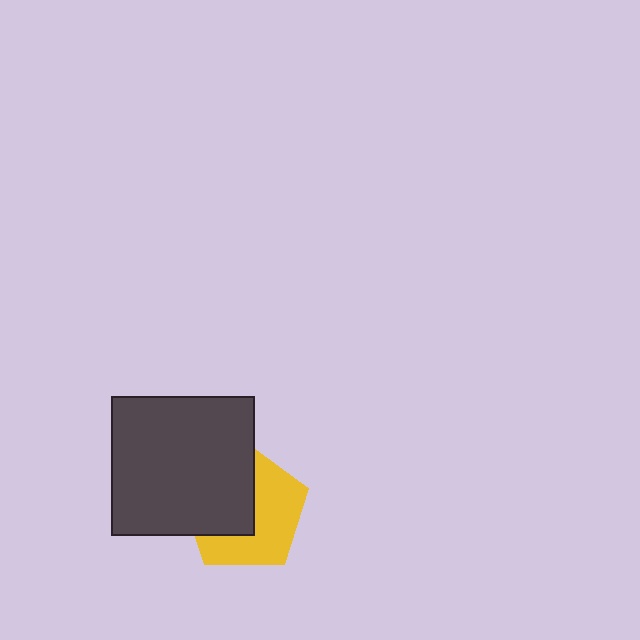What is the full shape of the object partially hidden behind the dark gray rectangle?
The partially hidden object is a yellow pentagon.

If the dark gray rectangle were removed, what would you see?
You would see the complete yellow pentagon.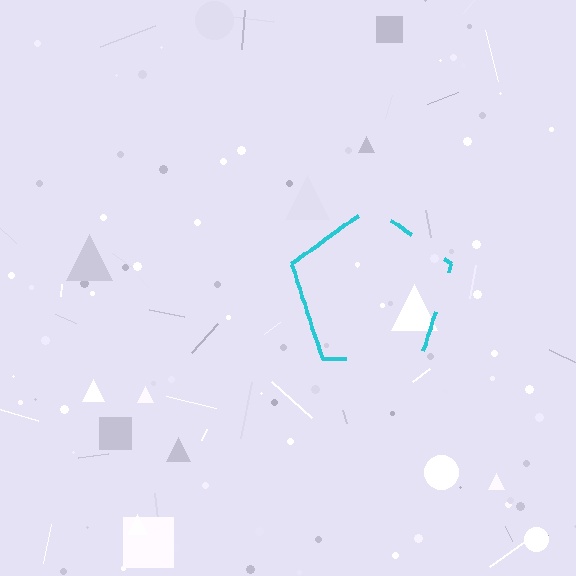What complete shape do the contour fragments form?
The contour fragments form a pentagon.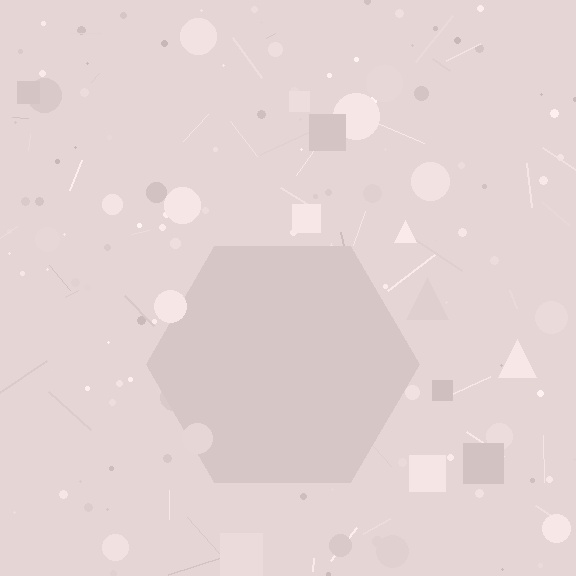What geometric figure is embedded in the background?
A hexagon is embedded in the background.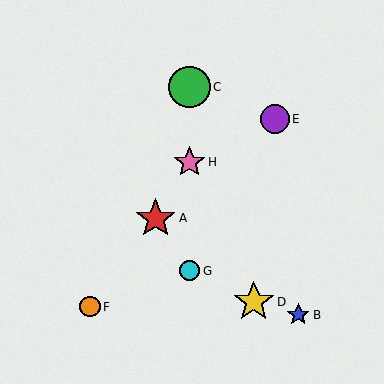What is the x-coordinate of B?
Object B is at x≈298.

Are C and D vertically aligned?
No, C is at x≈190 and D is at x≈254.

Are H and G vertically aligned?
Yes, both are at x≈190.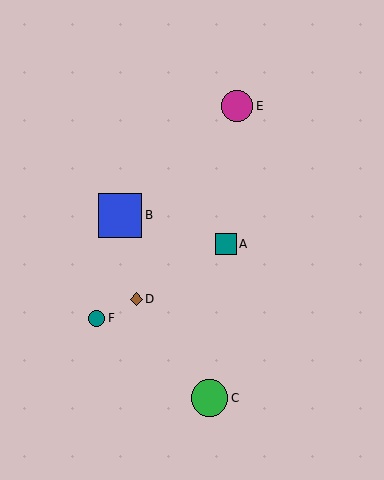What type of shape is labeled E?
Shape E is a magenta circle.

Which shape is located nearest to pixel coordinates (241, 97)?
The magenta circle (labeled E) at (237, 106) is nearest to that location.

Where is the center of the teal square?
The center of the teal square is at (226, 244).